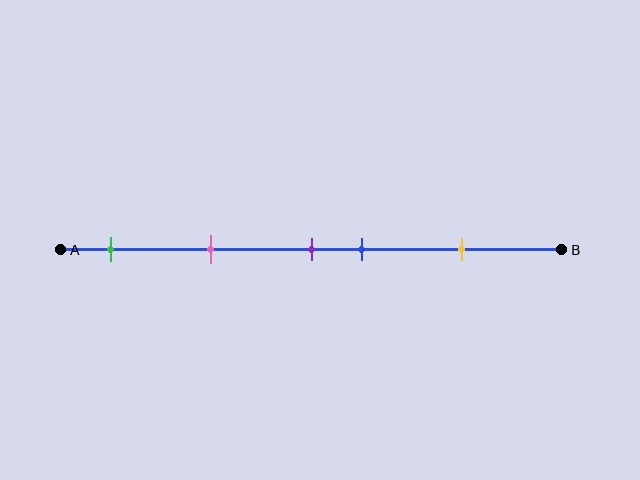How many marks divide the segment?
There are 5 marks dividing the segment.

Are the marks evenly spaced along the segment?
No, the marks are not evenly spaced.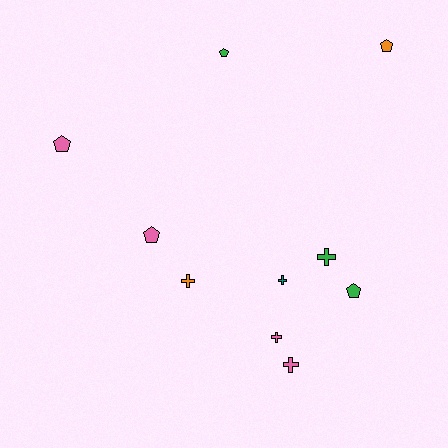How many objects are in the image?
There are 10 objects.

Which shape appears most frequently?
Pentagon, with 5 objects.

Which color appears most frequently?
Pink, with 4 objects.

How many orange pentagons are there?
There is 1 orange pentagon.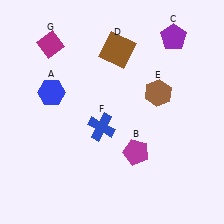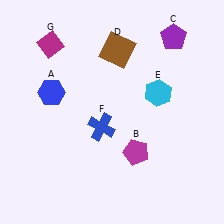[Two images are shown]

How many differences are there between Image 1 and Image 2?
There is 1 difference between the two images.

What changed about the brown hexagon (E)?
In Image 1, E is brown. In Image 2, it changed to cyan.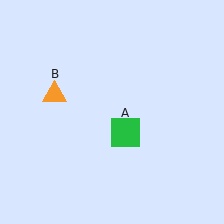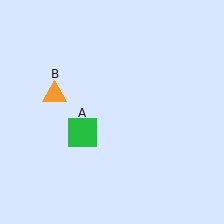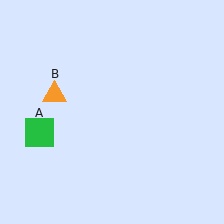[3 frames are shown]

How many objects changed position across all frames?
1 object changed position: green square (object A).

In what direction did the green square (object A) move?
The green square (object A) moved left.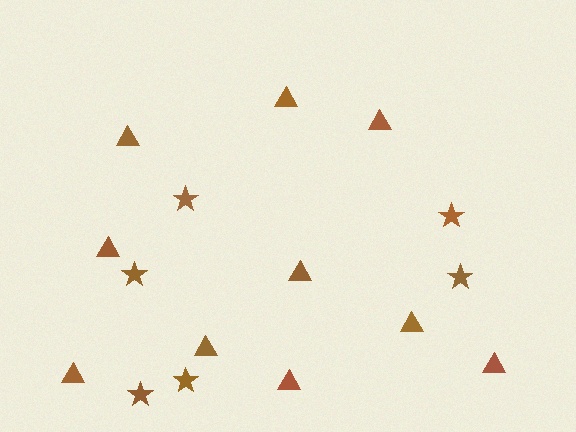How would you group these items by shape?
There are 2 groups: one group of triangles (10) and one group of stars (6).